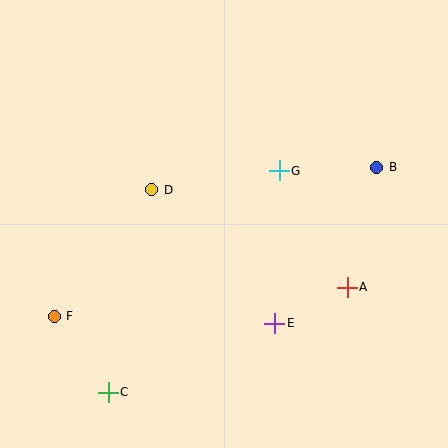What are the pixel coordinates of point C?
Point C is at (108, 392).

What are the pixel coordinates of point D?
Point D is at (152, 190).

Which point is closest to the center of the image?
Point G at (279, 171) is closest to the center.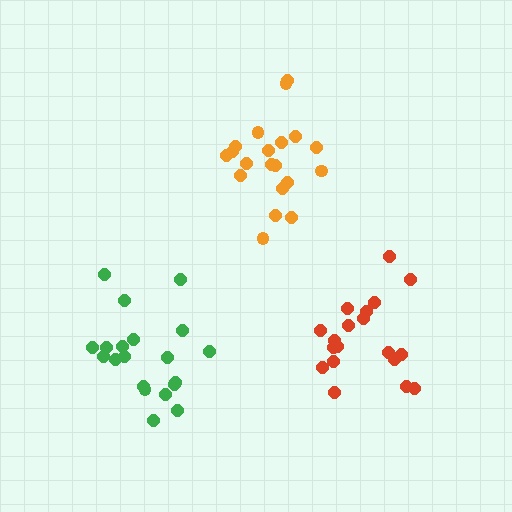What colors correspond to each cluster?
The clusters are colored: orange, green, red.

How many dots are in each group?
Group 1: 20 dots, Group 2: 21 dots, Group 3: 19 dots (60 total).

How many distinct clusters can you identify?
There are 3 distinct clusters.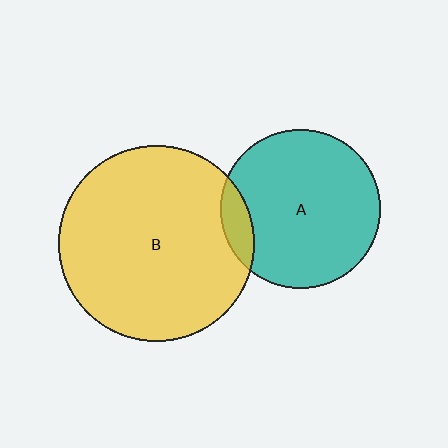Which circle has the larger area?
Circle B (yellow).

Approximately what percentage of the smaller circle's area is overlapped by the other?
Approximately 10%.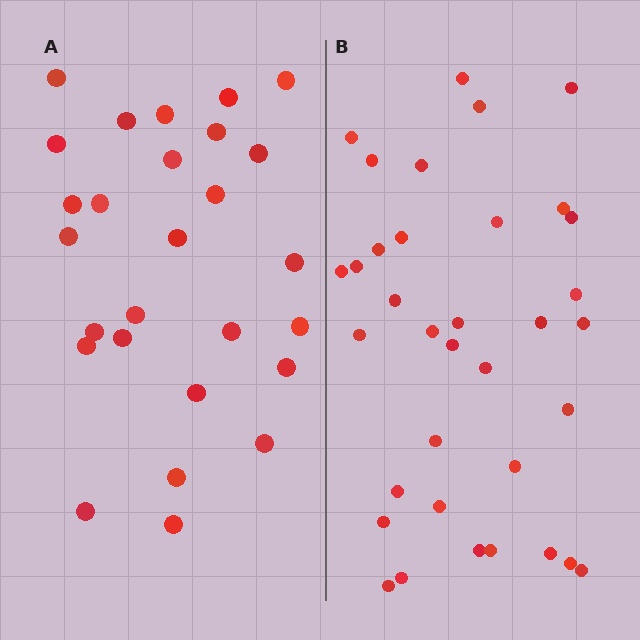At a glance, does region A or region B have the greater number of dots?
Region B (the right region) has more dots.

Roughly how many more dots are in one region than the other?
Region B has roughly 8 or so more dots than region A.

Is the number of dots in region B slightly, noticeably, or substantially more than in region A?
Region B has noticeably more, but not dramatically so. The ratio is roughly 1.3 to 1.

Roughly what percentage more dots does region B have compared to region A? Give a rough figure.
About 30% more.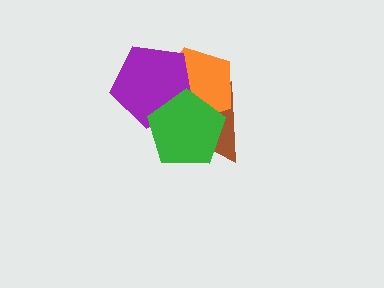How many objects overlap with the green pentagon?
3 objects overlap with the green pentagon.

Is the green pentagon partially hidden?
No, no other shape covers it.